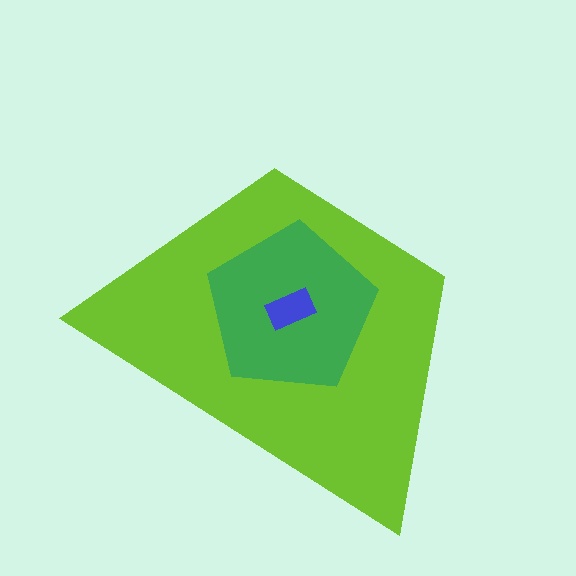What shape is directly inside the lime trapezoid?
The green pentagon.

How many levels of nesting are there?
3.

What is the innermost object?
The blue rectangle.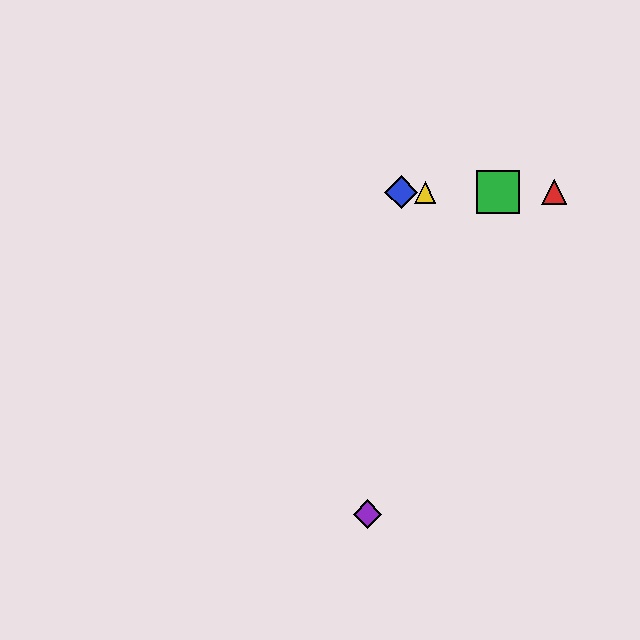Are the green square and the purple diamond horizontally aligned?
No, the green square is at y≈192 and the purple diamond is at y≈514.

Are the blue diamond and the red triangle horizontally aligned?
Yes, both are at y≈192.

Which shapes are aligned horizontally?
The red triangle, the blue diamond, the green square, the yellow triangle are aligned horizontally.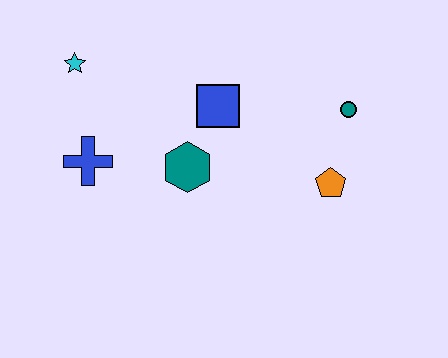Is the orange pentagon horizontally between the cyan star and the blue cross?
No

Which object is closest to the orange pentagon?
The teal circle is closest to the orange pentagon.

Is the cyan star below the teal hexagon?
No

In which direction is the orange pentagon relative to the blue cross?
The orange pentagon is to the right of the blue cross.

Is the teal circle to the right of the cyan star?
Yes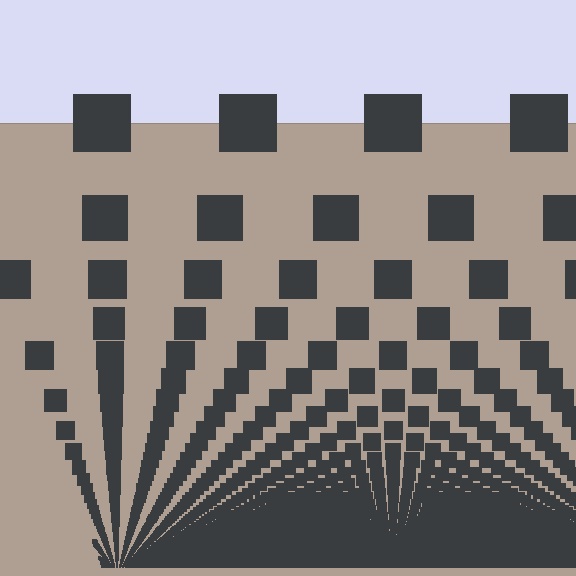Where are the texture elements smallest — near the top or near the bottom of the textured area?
Near the bottom.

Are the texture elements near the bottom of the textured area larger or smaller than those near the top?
Smaller. The gradient is inverted — elements near the bottom are smaller and denser.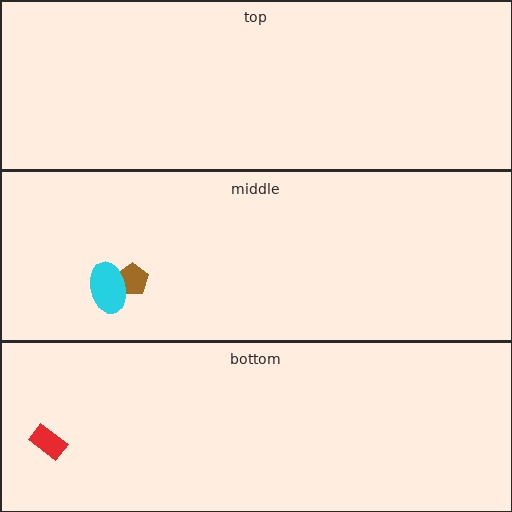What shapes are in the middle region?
The brown pentagon, the cyan ellipse.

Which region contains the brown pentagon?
The middle region.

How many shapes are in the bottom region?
1.